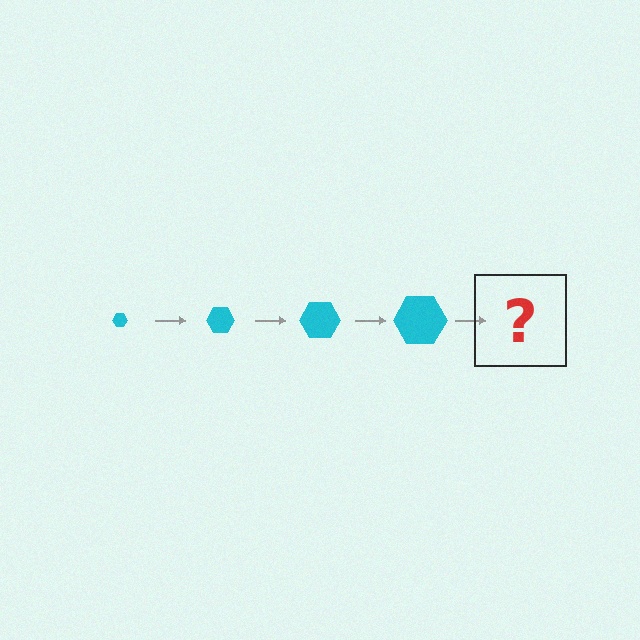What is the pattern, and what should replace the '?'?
The pattern is that the hexagon gets progressively larger each step. The '?' should be a cyan hexagon, larger than the previous one.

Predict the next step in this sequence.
The next step is a cyan hexagon, larger than the previous one.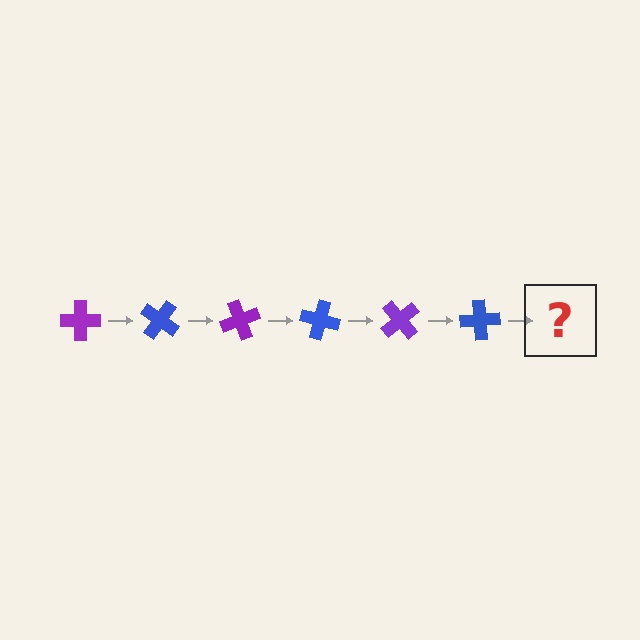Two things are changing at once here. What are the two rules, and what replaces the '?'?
The two rules are that it rotates 35 degrees each step and the color cycles through purple and blue. The '?' should be a purple cross, rotated 210 degrees from the start.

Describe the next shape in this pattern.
It should be a purple cross, rotated 210 degrees from the start.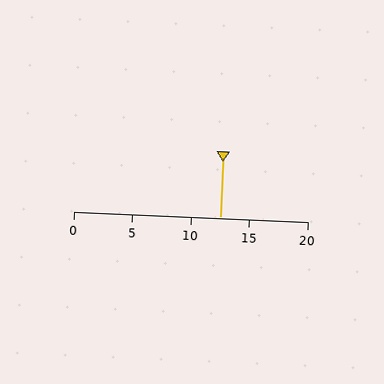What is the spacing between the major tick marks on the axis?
The major ticks are spaced 5 apart.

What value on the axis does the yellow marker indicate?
The marker indicates approximately 12.5.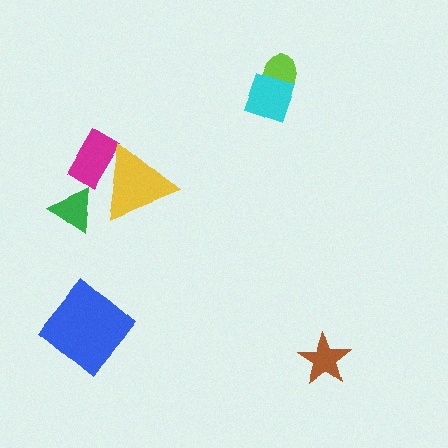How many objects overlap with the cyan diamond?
1 object overlaps with the cyan diamond.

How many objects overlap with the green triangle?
0 objects overlap with the green triangle.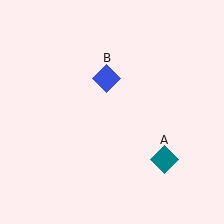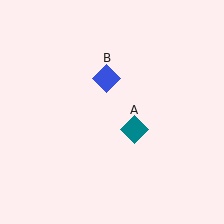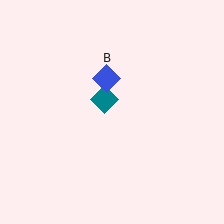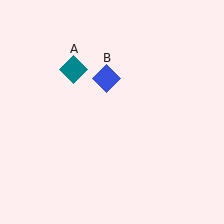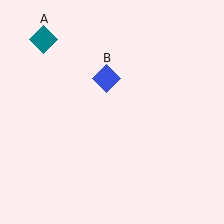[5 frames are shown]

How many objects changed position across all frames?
1 object changed position: teal diamond (object A).